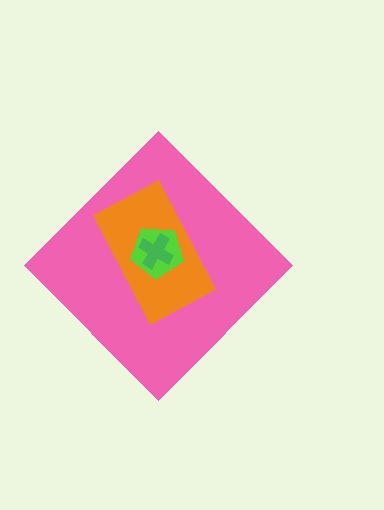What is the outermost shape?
The pink diamond.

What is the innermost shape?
The green cross.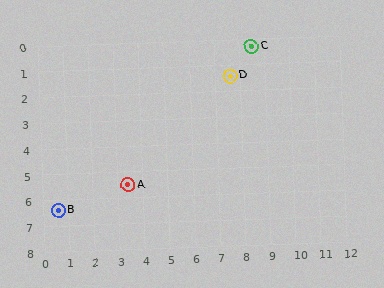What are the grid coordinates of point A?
Point A is at approximately (3.4, 5.5).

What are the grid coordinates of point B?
Point B is at approximately (0.6, 6.4).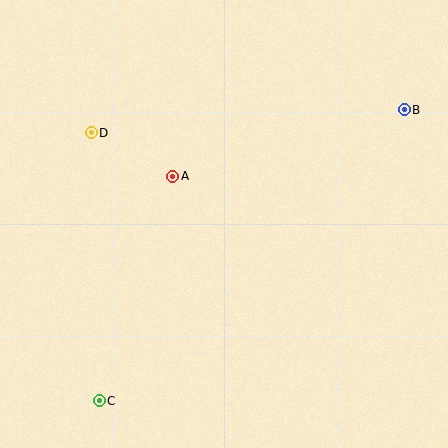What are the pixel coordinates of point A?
Point A is at (173, 176).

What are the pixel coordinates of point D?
Point D is at (91, 133).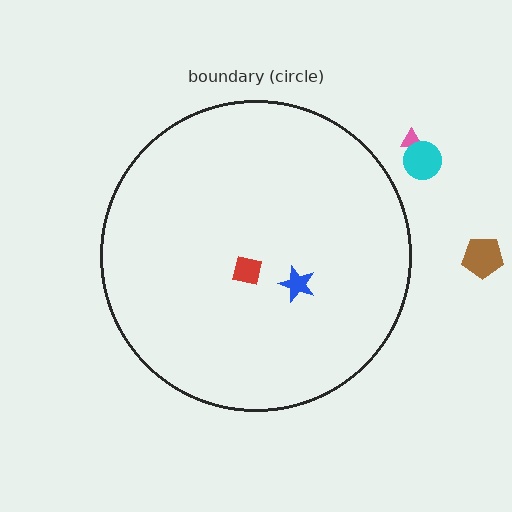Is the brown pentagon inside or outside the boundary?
Outside.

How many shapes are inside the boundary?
2 inside, 3 outside.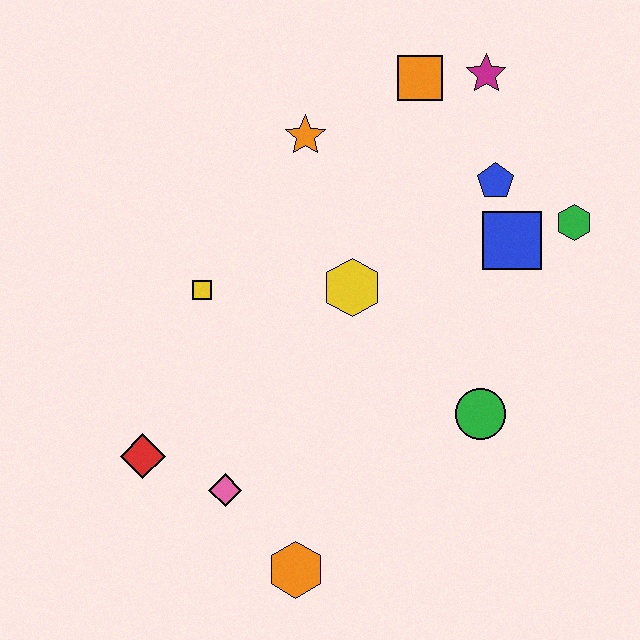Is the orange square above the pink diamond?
Yes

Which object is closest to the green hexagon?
The blue square is closest to the green hexagon.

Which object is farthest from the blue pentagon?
The red diamond is farthest from the blue pentagon.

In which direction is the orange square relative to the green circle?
The orange square is above the green circle.